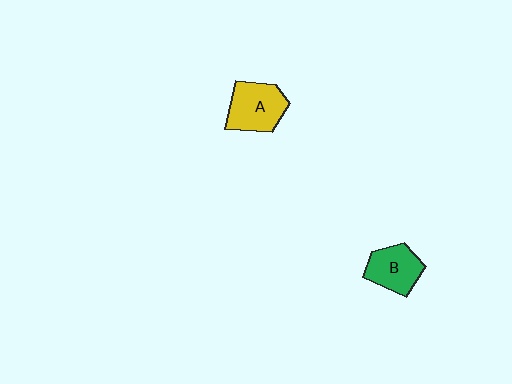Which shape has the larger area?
Shape A (yellow).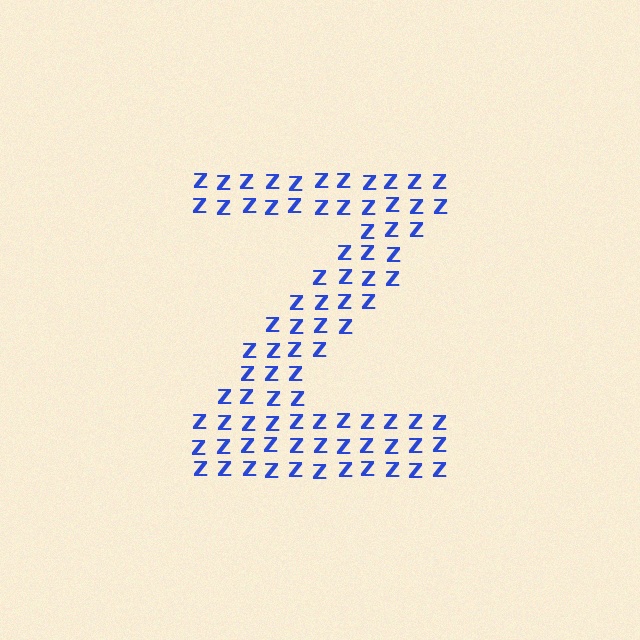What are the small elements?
The small elements are letter Z's.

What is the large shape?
The large shape is the letter Z.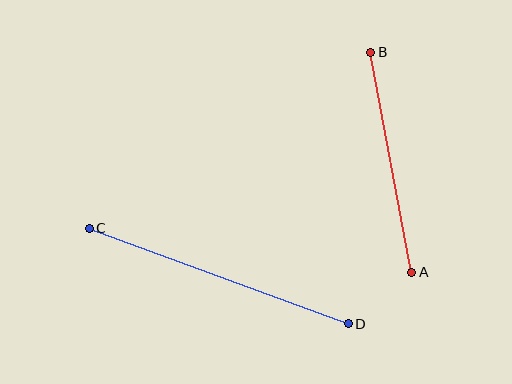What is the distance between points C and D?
The distance is approximately 276 pixels.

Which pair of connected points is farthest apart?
Points C and D are farthest apart.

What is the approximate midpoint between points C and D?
The midpoint is at approximately (219, 276) pixels.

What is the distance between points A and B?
The distance is approximately 224 pixels.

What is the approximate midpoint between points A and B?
The midpoint is at approximately (391, 162) pixels.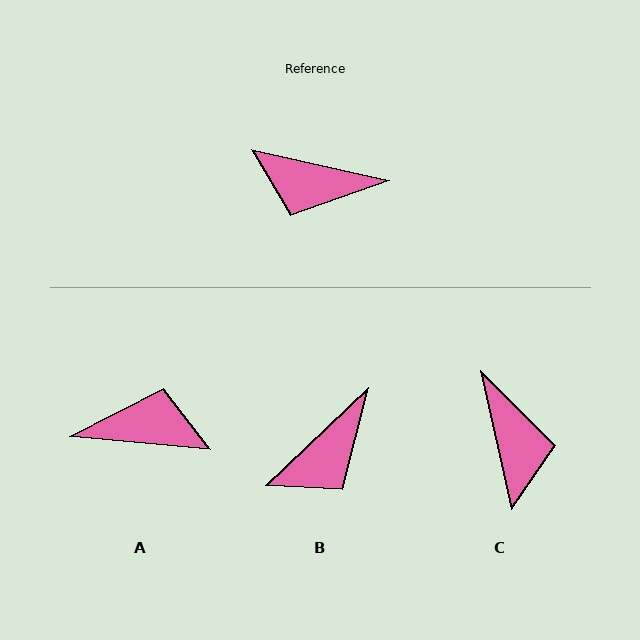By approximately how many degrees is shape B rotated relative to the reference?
Approximately 56 degrees counter-clockwise.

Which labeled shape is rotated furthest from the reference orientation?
A, about 173 degrees away.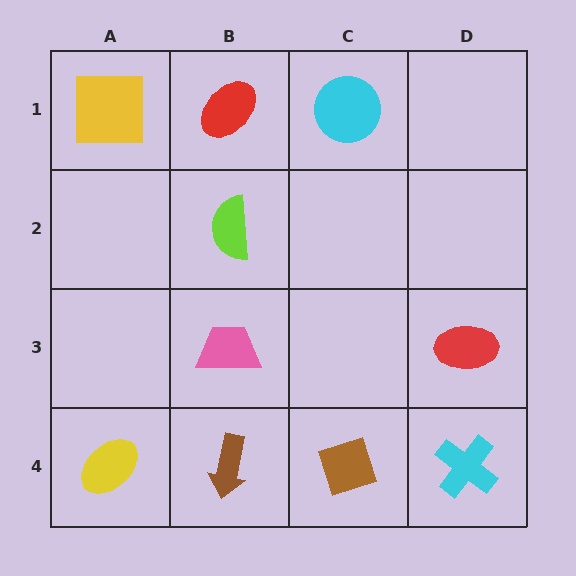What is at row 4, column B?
A brown arrow.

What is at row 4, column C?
A brown diamond.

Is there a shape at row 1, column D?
No, that cell is empty.